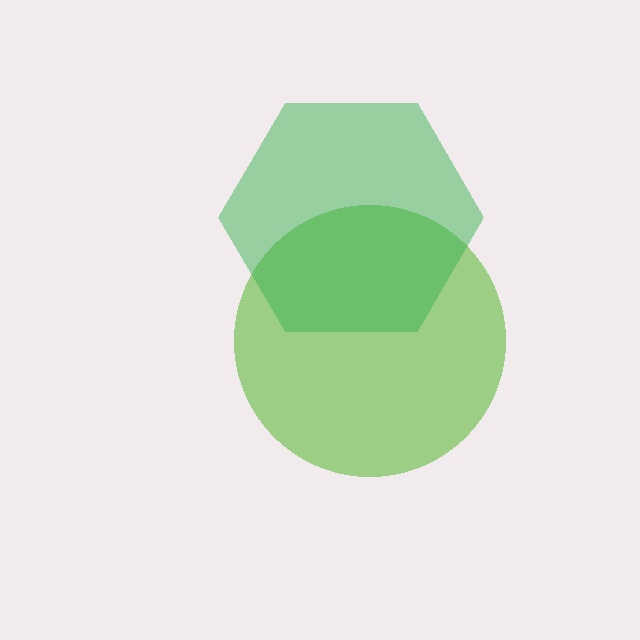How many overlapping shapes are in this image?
There are 2 overlapping shapes in the image.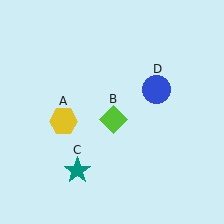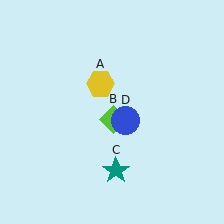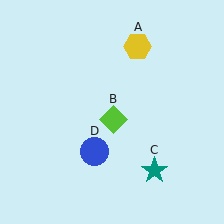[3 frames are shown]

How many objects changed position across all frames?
3 objects changed position: yellow hexagon (object A), teal star (object C), blue circle (object D).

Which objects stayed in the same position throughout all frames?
Lime diamond (object B) remained stationary.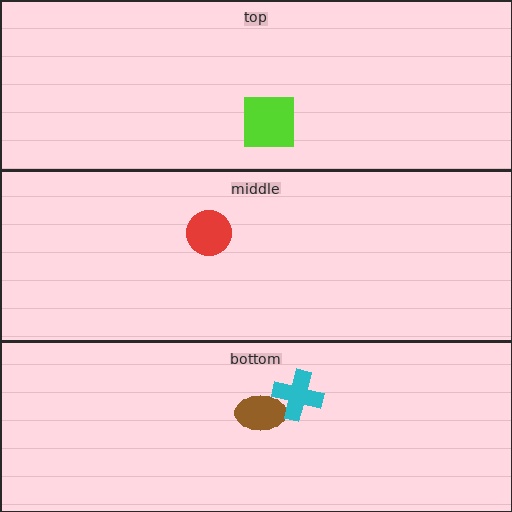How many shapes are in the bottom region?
2.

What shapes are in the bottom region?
The brown ellipse, the cyan cross.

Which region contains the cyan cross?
The bottom region.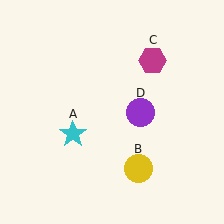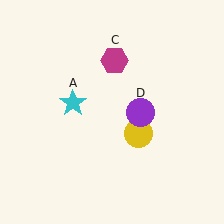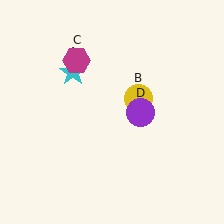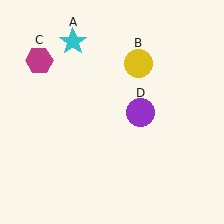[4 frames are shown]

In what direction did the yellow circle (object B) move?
The yellow circle (object B) moved up.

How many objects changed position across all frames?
3 objects changed position: cyan star (object A), yellow circle (object B), magenta hexagon (object C).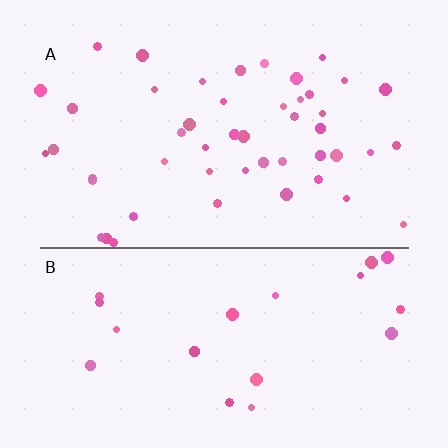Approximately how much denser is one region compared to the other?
Approximately 2.4× — region A over region B.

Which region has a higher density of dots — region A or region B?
A (the top).